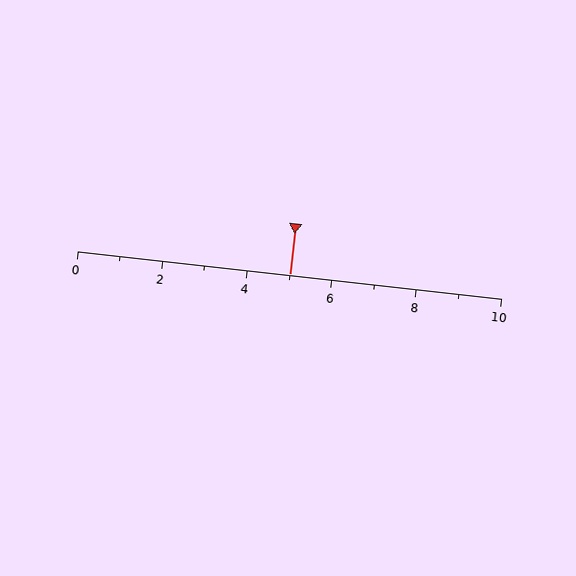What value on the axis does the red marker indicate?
The marker indicates approximately 5.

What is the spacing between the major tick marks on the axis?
The major ticks are spaced 2 apart.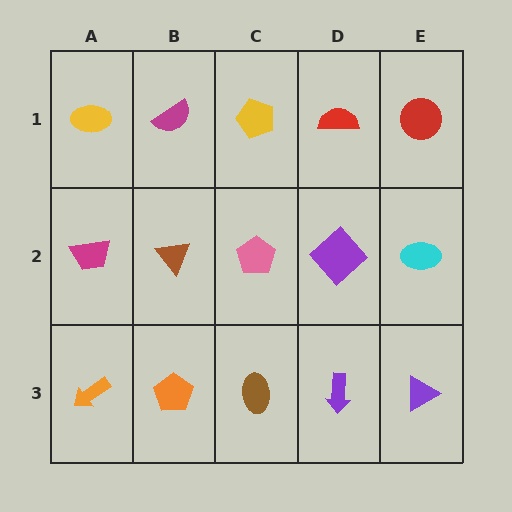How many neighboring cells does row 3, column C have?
3.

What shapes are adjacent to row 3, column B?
A brown triangle (row 2, column B), an orange arrow (row 3, column A), a brown ellipse (row 3, column C).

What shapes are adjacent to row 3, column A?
A magenta trapezoid (row 2, column A), an orange pentagon (row 3, column B).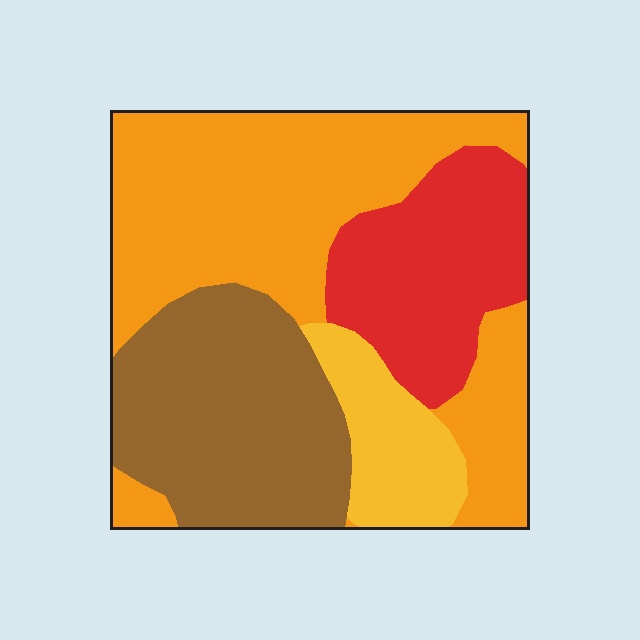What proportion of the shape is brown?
Brown takes up between a quarter and a half of the shape.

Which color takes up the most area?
Orange, at roughly 45%.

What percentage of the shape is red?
Red covers roughly 20% of the shape.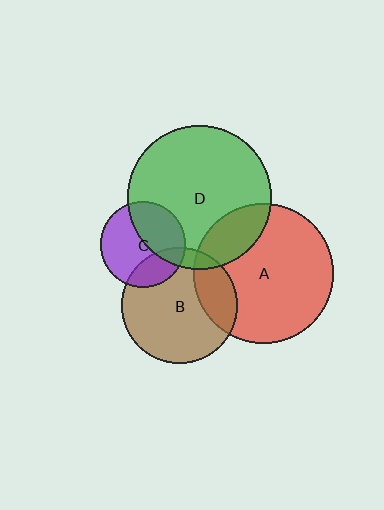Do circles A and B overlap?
Yes.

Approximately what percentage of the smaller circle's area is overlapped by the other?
Approximately 20%.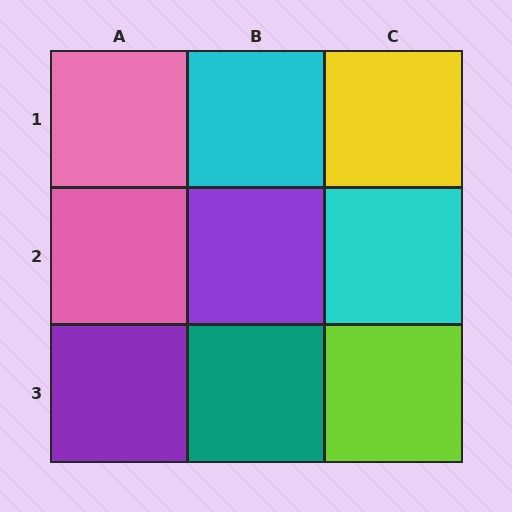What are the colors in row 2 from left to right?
Pink, purple, cyan.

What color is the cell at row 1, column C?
Yellow.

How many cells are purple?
2 cells are purple.